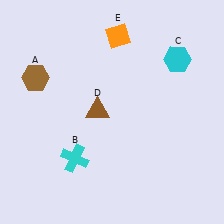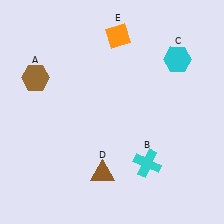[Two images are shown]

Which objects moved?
The objects that moved are: the cyan cross (B), the brown triangle (D).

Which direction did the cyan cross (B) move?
The cyan cross (B) moved right.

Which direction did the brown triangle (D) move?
The brown triangle (D) moved down.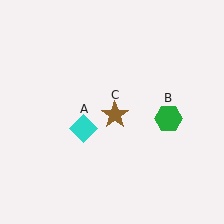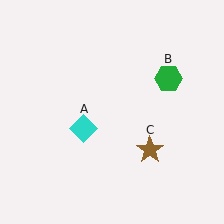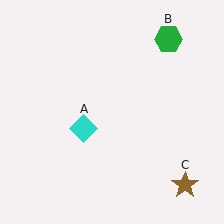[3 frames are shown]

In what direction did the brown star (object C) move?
The brown star (object C) moved down and to the right.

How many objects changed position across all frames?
2 objects changed position: green hexagon (object B), brown star (object C).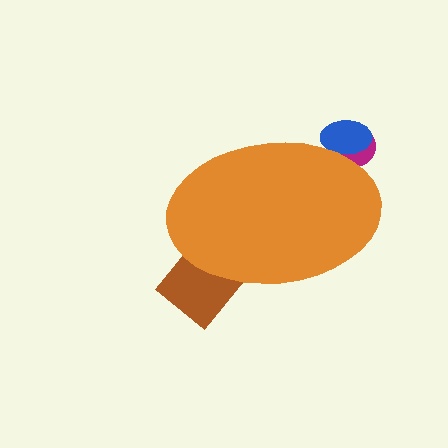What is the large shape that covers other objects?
An orange ellipse.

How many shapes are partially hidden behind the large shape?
3 shapes are partially hidden.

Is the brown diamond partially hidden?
Yes, the brown diamond is partially hidden behind the orange ellipse.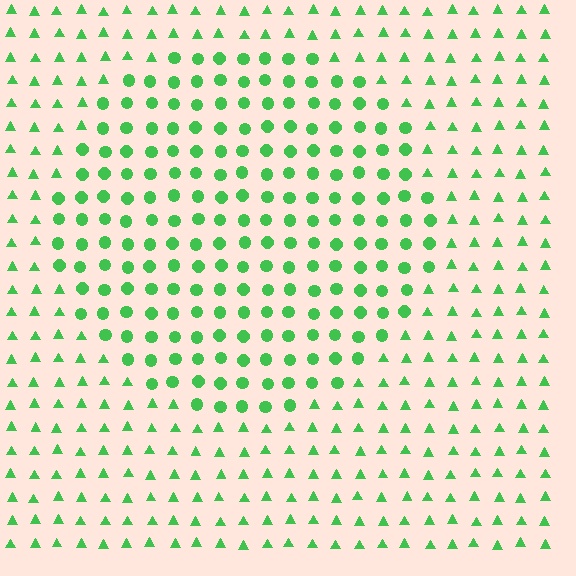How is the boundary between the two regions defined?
The boundary is defined by a change in element shape: circles inside vs. triangles outside. All elements share the same color and spacing.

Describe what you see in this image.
The image is filled with small green elements arranged in a uniform grid. A circle-shaped region contains circles, while the surrounding area contains triangles. The boundary is defined purely by the change in element shape.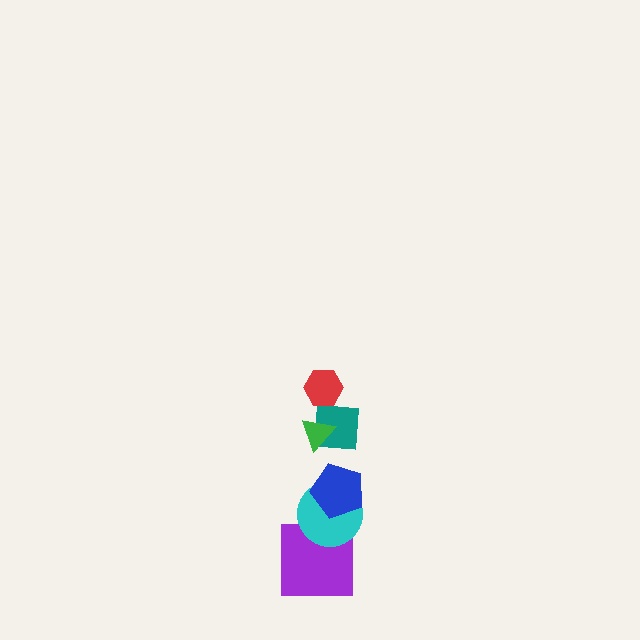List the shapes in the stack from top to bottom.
From top to bottom: the red hexagon, the green triangle, the teal square, the blue pentagon, the cyan circle, the purple square.